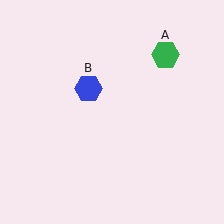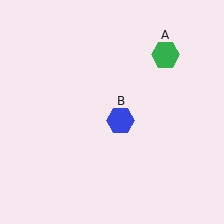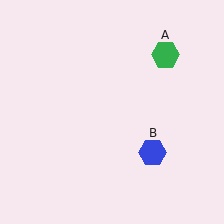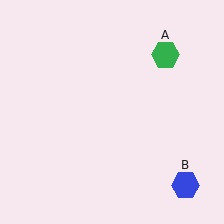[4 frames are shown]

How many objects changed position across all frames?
1 object changed position: blue hexagon (object B).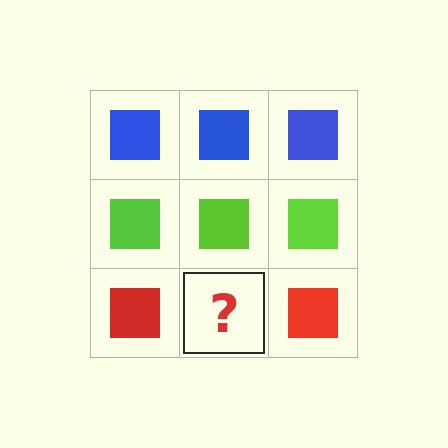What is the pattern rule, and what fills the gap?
The rule is that each row has a consistent color. The gap should be filled with a red square.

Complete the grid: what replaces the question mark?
The question mark should be replaced with a red square.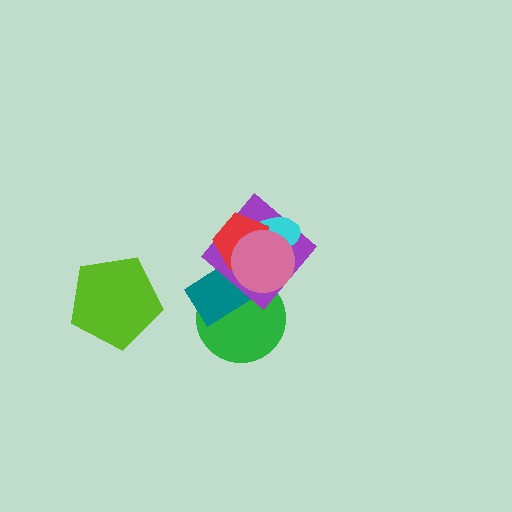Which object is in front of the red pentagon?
The pink circle is in front of the red pentagon.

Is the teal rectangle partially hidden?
Yes, it is partially covered by another shape.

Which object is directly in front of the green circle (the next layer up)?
The teal rectangle is directly in front of the green circle.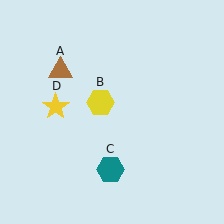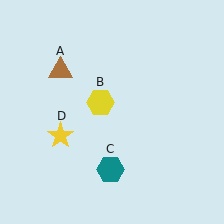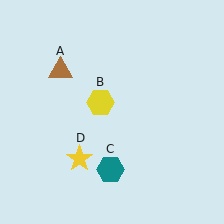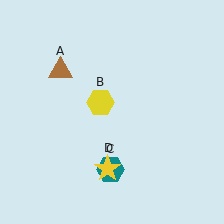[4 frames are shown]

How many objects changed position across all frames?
1 object changed position: yellow star (object D).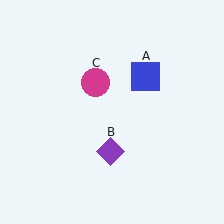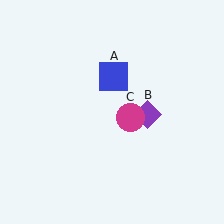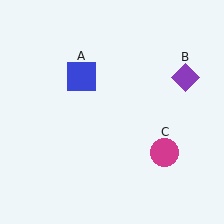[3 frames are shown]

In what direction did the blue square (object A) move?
The blue square (object A) moved left.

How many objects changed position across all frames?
3 objects changed position: blue square (object A), purple diamond (object B), magenta circle (object C).